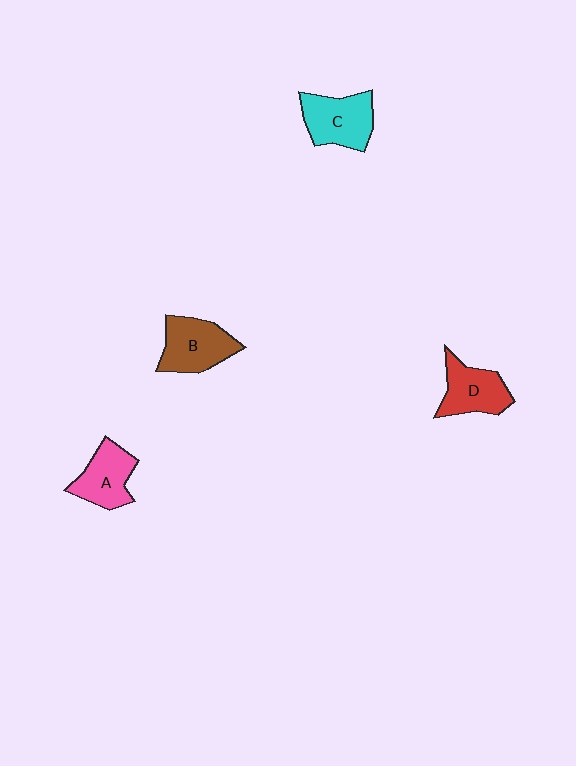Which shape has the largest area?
Shape B (brown).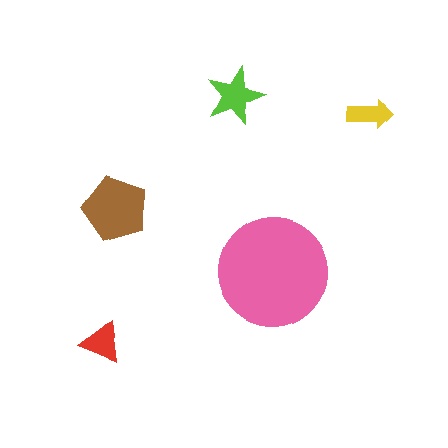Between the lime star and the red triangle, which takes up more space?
The lime star.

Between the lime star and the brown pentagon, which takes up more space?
The brown pentagon.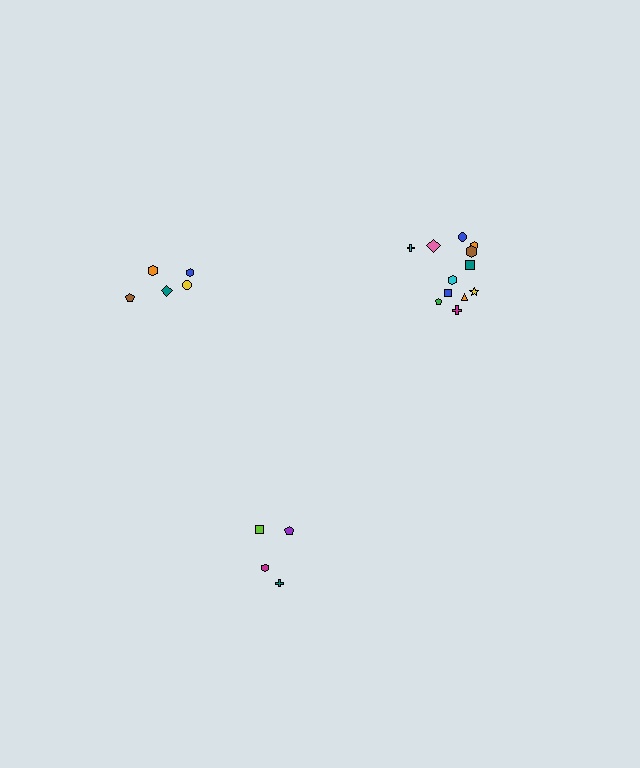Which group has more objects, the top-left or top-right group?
The top-right group.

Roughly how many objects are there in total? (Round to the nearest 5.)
Roughly 20 objects in total.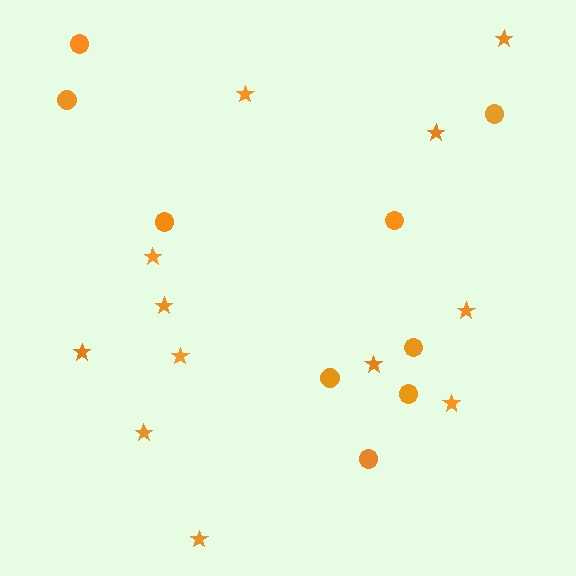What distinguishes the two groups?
There are 2 groups: one group of circles (9) and one group of stars (12).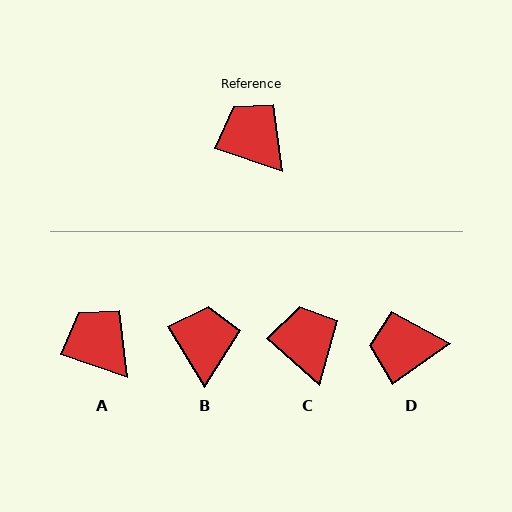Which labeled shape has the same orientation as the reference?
A.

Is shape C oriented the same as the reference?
No, it is off by about 22 degrees.